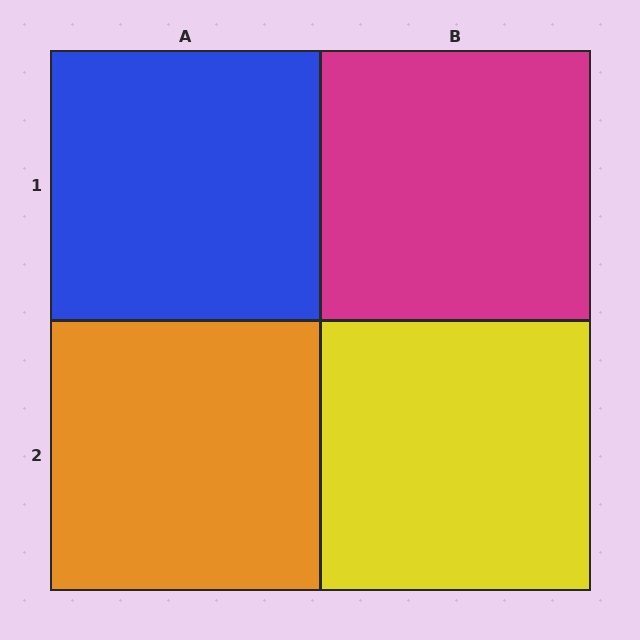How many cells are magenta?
1 cell is magenta.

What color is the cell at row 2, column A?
Orange.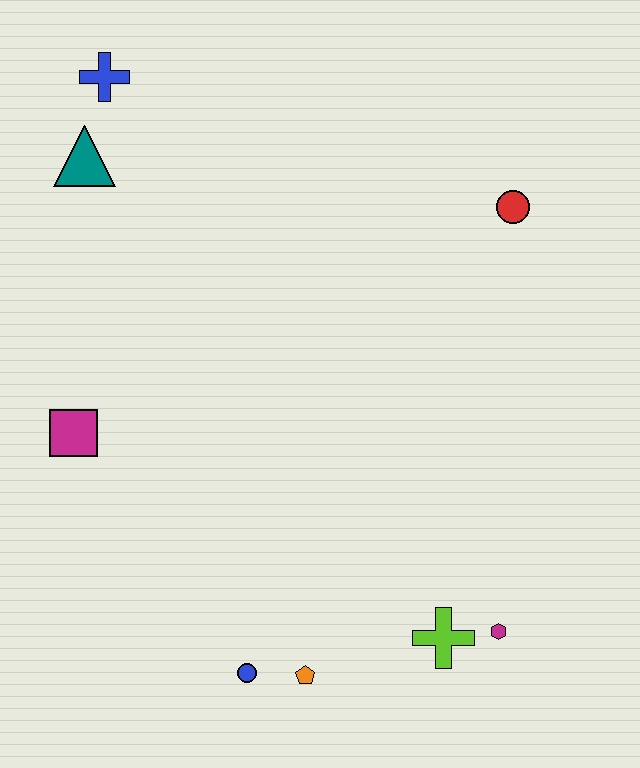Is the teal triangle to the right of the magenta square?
Yes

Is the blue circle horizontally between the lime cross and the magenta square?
Yes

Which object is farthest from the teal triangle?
The magenta hexagon is farthest from the teal triangle.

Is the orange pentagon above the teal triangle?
No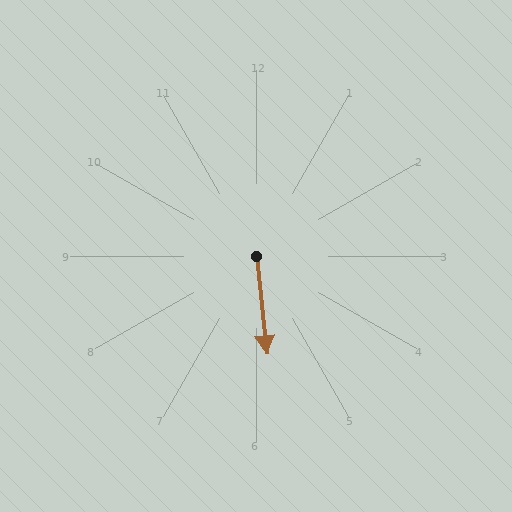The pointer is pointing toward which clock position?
Roughly 6 o'clock.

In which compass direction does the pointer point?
South.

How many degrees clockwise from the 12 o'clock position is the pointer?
Approximately 174 degrees.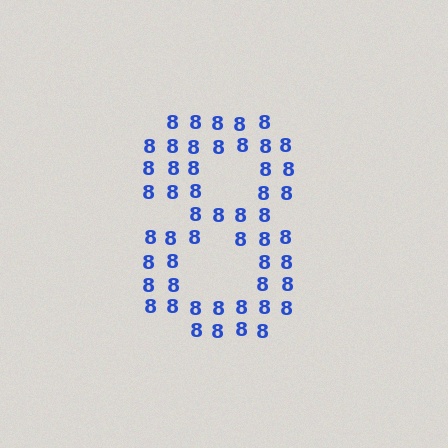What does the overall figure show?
The overall figure shows the digit 8.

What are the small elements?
The small elements are digit 8's.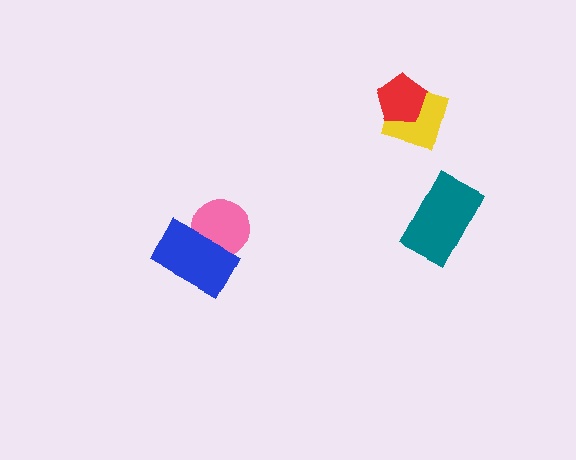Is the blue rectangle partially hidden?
No, no other shape covers it.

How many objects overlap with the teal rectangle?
0 objects overlap with the teal rectangle.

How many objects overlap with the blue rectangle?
1 object overlaps with the blue rectangle.